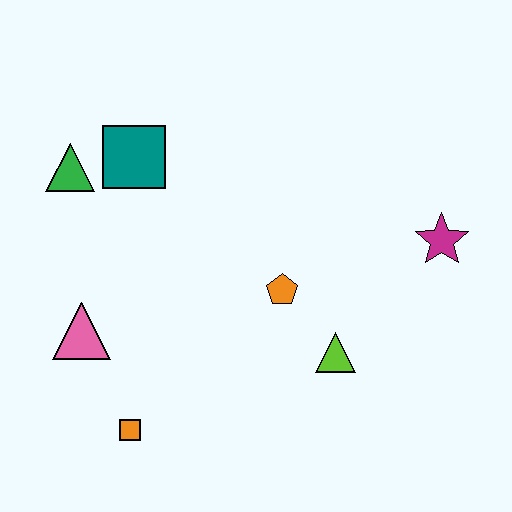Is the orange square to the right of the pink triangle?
Yes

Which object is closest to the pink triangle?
The orange square is closest to the pink triangle.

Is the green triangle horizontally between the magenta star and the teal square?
No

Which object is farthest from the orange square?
The magenta star is farthest from the orange square.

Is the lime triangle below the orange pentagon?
Yes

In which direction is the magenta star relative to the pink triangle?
The magenta star is to the right of the pink triangle.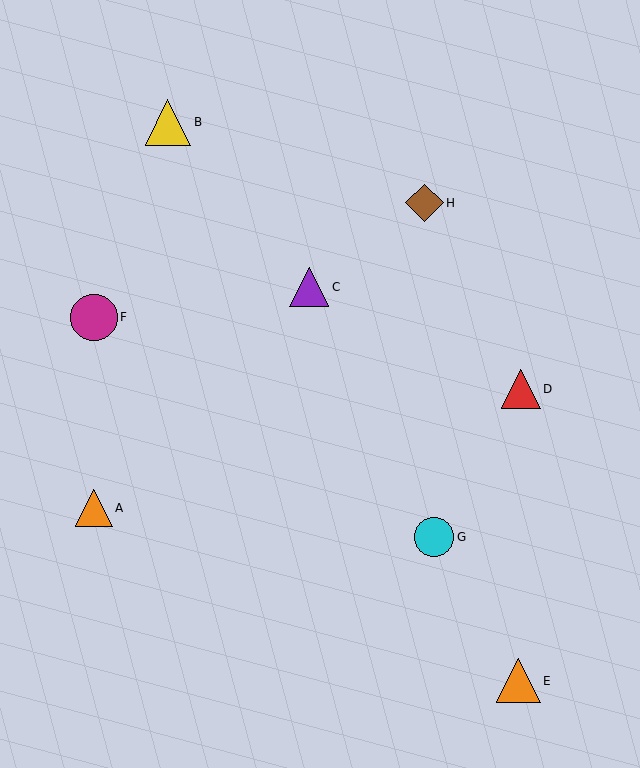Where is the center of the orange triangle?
The center of the orange triangle is at (94, 508).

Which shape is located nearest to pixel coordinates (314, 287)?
The purple triangle (labeled C) at (309, 287) is nearest to that location.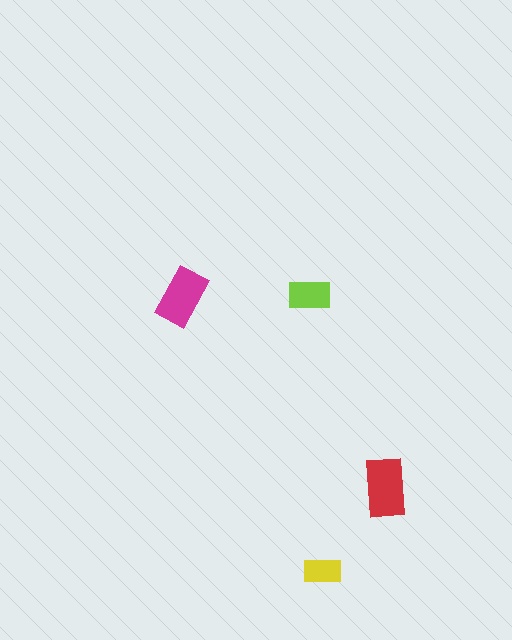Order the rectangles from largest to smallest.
the red one, the magenta one, the lime one, the yellow one.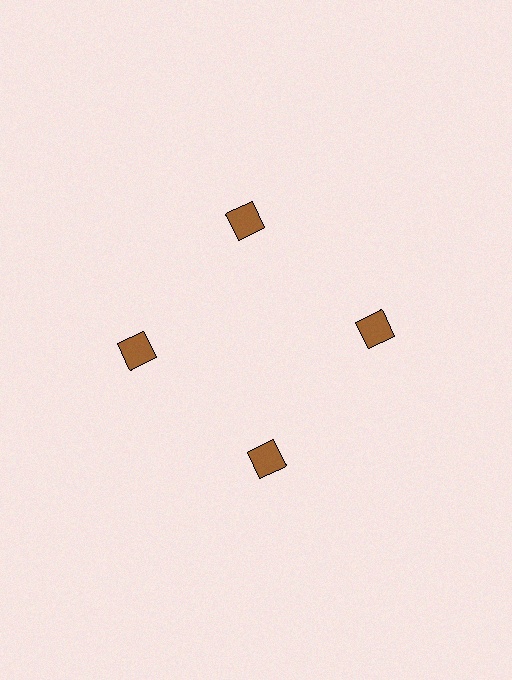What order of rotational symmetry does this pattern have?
This pattern has 4-fold rotational symmetry.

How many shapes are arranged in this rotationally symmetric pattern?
There are 4 shapes, arranged in 4 groups of 1.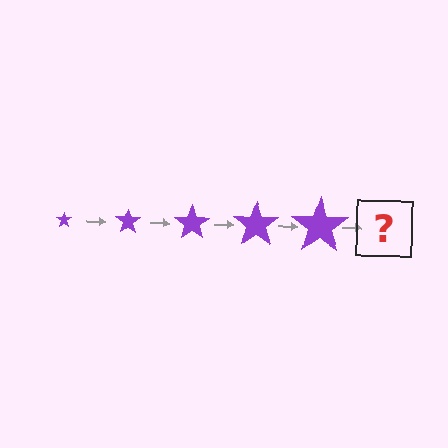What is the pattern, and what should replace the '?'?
The pattern is that the star gets progressively larger each step. The '?' should be a purple star, larger than the previous one.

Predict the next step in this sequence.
The next step is a purple star, larger than the previous one.